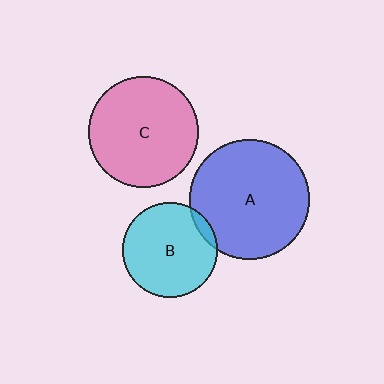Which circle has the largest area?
Circle A (blue).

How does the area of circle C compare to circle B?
Approximately 1.4 times.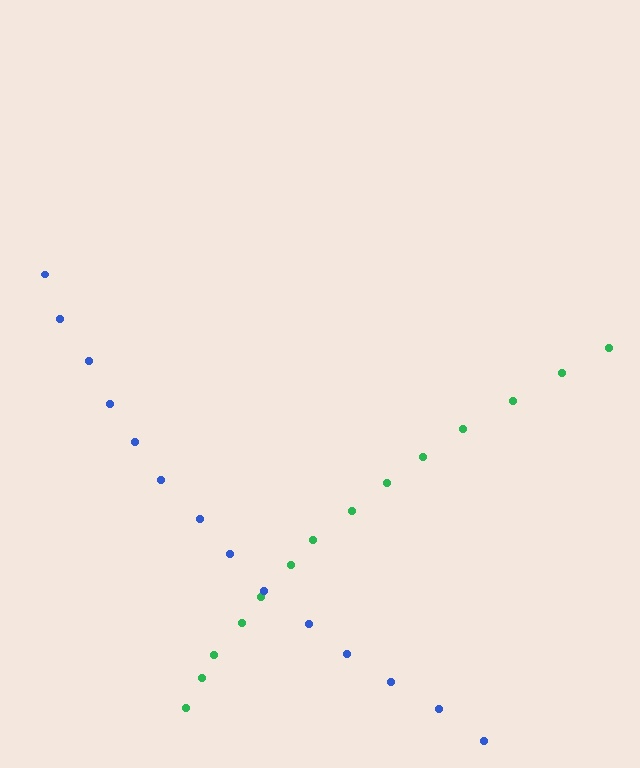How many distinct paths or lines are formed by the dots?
There are 2 distinct paths.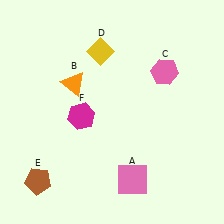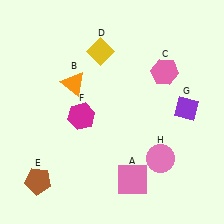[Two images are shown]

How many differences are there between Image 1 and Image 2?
There are 2 differences between the two images.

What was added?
A purple diamond (G), a pink circle (H) were added in Image 2.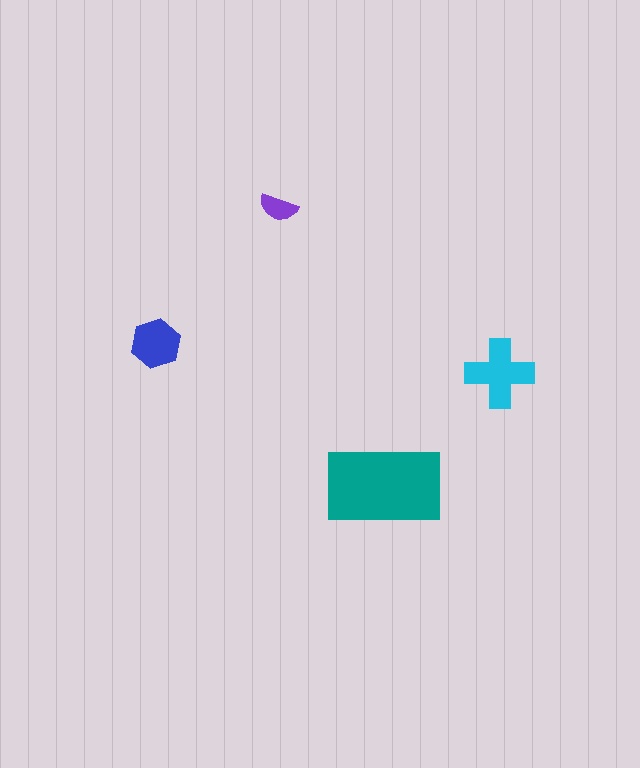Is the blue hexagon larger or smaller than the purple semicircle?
Larger.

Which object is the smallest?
The purple semicircle.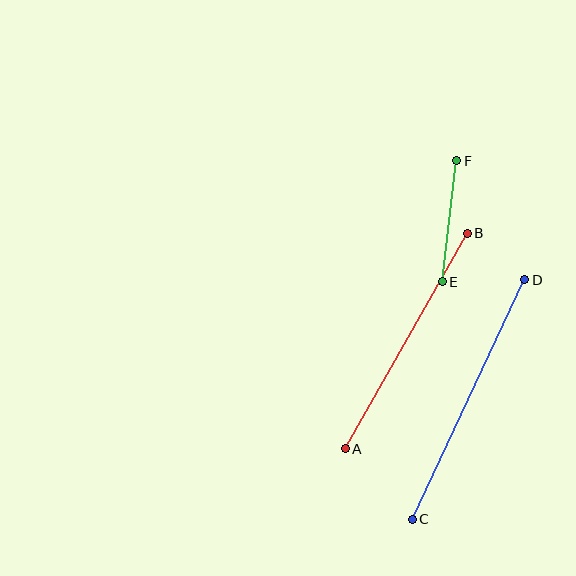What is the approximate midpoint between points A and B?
The midpoint is at approximately (406, 341) pixels.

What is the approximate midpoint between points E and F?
The midpoint is at approximately (450, 221) pixels.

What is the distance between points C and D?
The distance is approximately 264 pixels.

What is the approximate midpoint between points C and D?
The midpoint is at approximately (469, 400) pixels.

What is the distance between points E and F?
The distance is approximately 122 pixels.